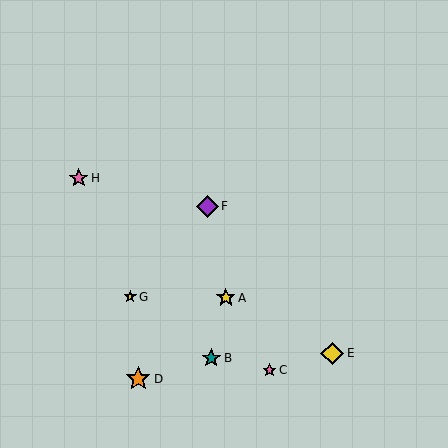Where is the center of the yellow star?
The center of the yellow star is at (226, 298).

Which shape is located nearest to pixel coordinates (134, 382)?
The orange star (labeled D) at (138, 379) is nearest to that location.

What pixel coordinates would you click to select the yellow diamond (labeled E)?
Click at (332, 354) to select the yellow diamond E.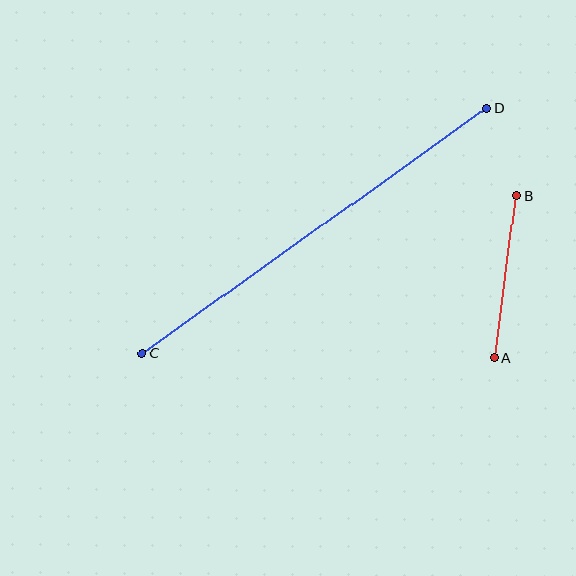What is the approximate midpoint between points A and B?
The midpoint is at approximately (506, 276) pixels.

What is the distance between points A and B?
The distance is approximately 163 pixels.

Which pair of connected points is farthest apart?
Points C and D are farthest apart.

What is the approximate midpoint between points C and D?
The midpoint is at approximately (315, 230) pixels.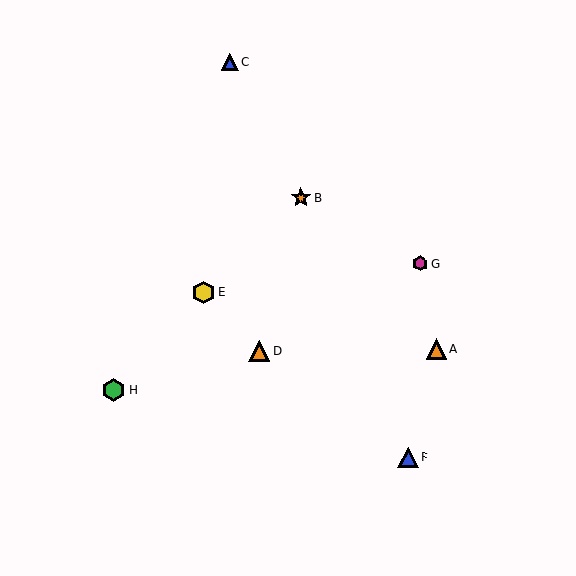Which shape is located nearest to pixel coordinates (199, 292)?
The yellow hexagon (labeled E) at (204, 292) is nearest to that location.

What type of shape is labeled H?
Shape H is a green hexagon.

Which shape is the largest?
The green hexagon (labeled H) is the largest.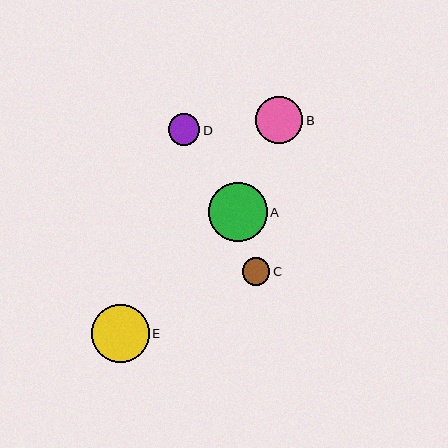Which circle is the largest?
Circle A is the largest with a size of approximately 59 pixels.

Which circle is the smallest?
Circle C is the smallest with a size of approximately 28 pixels.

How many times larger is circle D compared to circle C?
Circle D is approximately 1.1 times the size of circle C.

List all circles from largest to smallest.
From largest to smallest: A, E, B, D, C.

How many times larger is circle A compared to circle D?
Circle A is approximately 1.9 times the size of circle D.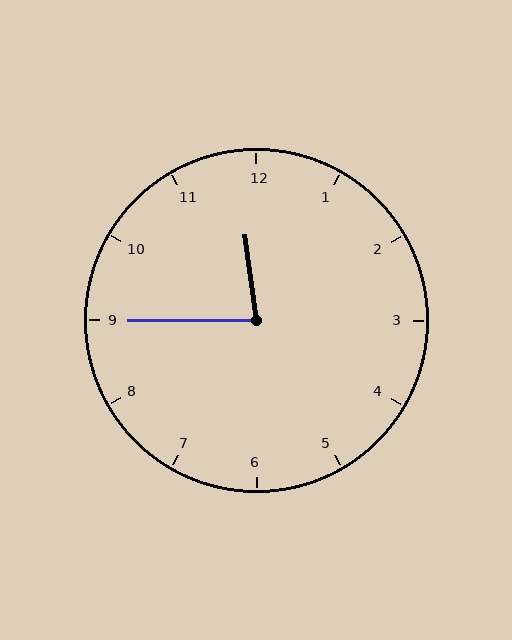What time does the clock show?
11:45.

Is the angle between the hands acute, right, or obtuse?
It is acute.